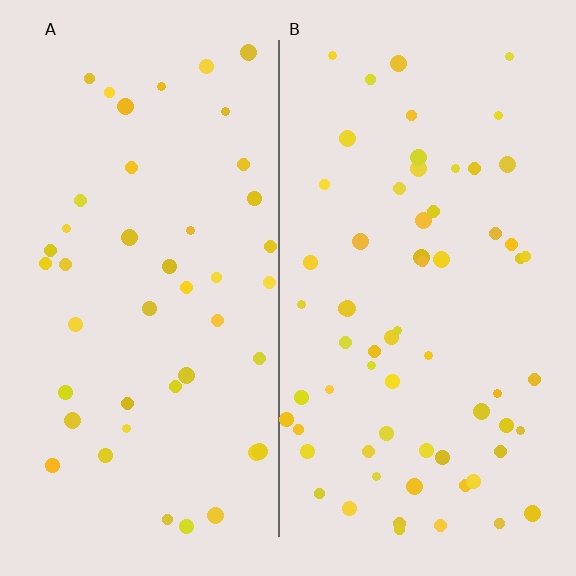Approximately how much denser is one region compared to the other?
Approximately 1.4× — region B over region A.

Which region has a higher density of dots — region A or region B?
B (the right).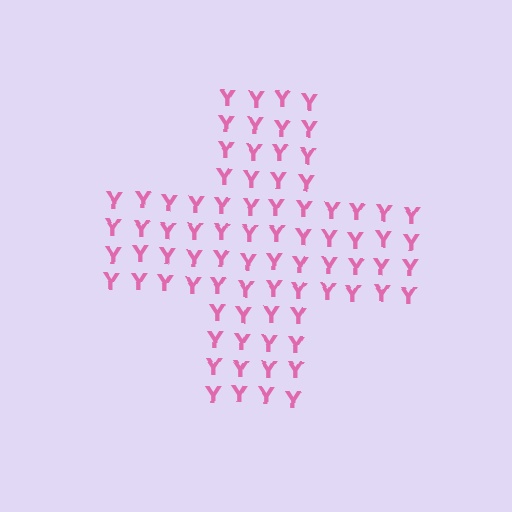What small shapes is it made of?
It is made of small letter Y's.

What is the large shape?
The large shape is a cross.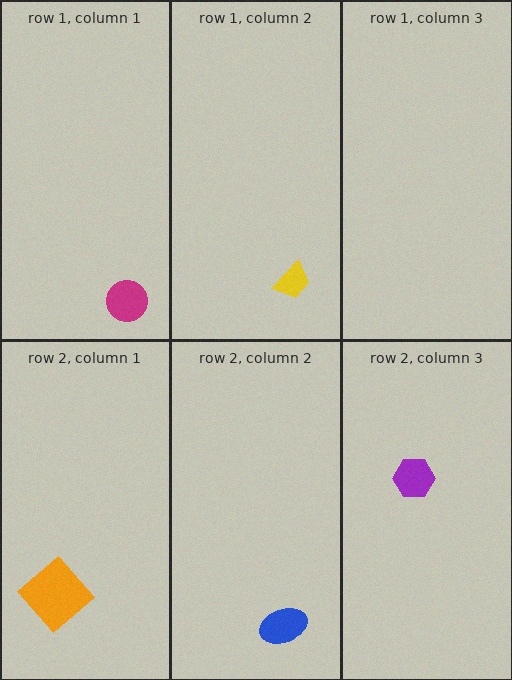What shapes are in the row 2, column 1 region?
The orange diamond.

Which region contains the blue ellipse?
The row 2, column 2 region.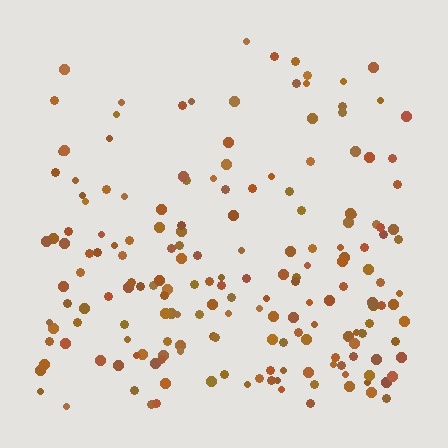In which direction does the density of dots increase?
From top to bottom, with the bottom side densest.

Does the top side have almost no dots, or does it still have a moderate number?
Still a moderate number, just noticeably fewer than the bottom.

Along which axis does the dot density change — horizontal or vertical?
Vertical.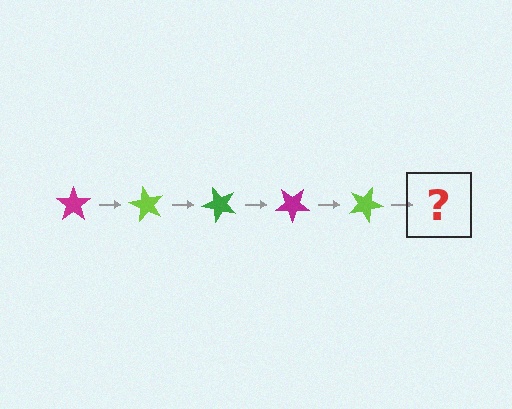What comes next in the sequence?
The next element should be a green star, rotated 300 degrees from the start.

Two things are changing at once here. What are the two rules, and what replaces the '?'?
The two rules are that it rotates 60 degrees each step and the color cycles through magenta, lime, and green. The '?' should be a green star, rotated 300 degrees from the start.